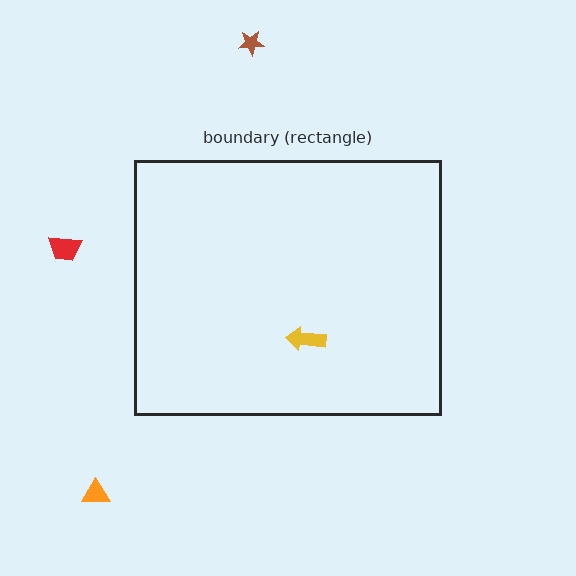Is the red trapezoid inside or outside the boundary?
Outside.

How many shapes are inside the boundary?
1 inside, 3 outside.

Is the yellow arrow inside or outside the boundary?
Inside.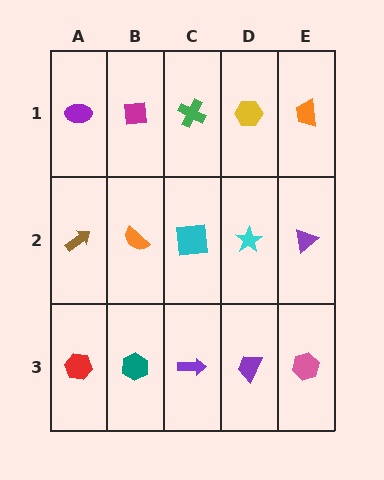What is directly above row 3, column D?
A cyan star.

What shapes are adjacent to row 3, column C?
A cyan square (row 2, column C), a teal hexagon (row 3, column B), a purple trapezoid (row 3, column D).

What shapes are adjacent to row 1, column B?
An orange semicircle (row 2, column B), a purple ellipse (row 1, column A), a green cross (row 1, column C).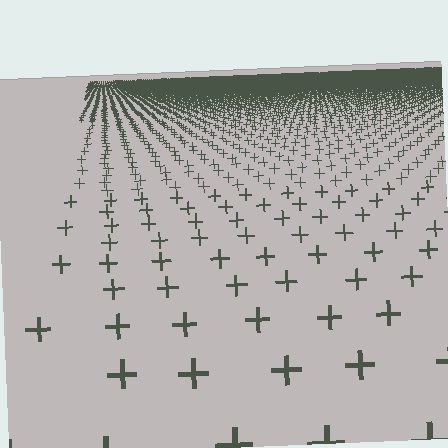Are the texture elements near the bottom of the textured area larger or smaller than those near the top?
Larger. Near the bottom, elements are closer to the viewer and appear at a bigger on-screen size.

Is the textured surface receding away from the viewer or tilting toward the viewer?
The surface is receding away from the viewer. Texture elements get smaller and denser toward the top.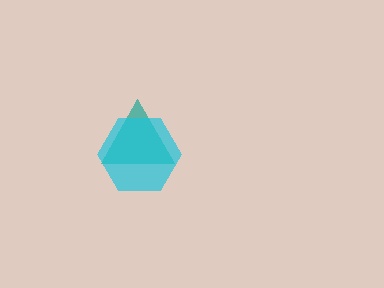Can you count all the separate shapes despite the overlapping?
Yes, there are 2 separate shapes.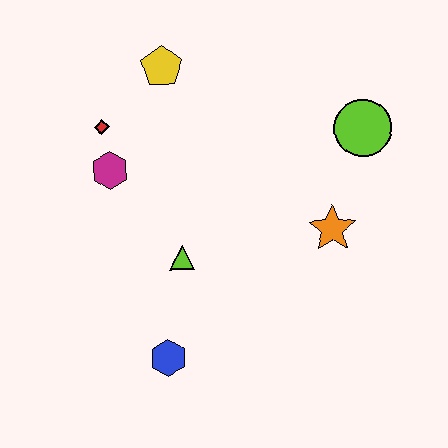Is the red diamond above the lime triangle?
Yes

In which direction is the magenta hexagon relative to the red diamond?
The magenta hexagon is below the red diamond.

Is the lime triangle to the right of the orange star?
No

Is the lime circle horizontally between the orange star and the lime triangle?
No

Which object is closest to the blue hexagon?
The lime triangle is closest to the blue hexagon.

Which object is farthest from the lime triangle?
The lime circle is farthest from the lime triangle.